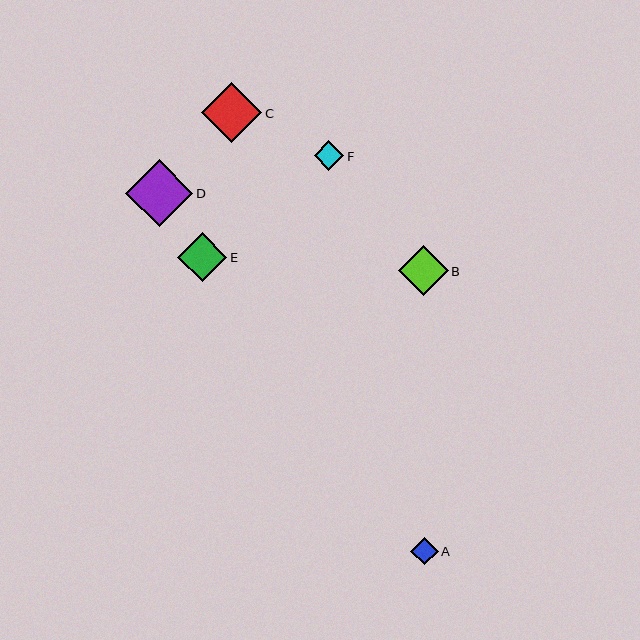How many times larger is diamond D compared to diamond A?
Diamond D is approximately 2.5 times the size of diamond A.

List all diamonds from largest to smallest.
From largest to smallest: D, C, B, E, F, A.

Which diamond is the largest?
Diamond D is the largest with a size of approximately 68 pixels.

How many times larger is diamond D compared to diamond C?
Diamond D is approximately 1.1 times the size of diamond C.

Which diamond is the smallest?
Diamond A is the smallest with a size of approximately 27 pixels.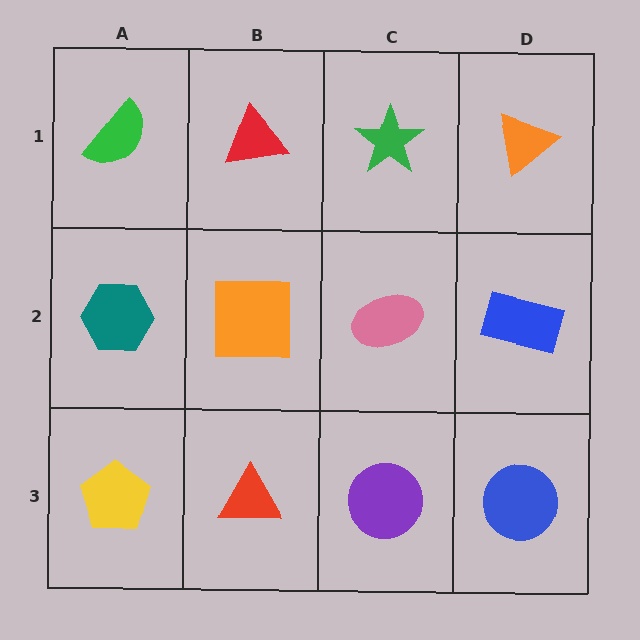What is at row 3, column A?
A yellow pentagon.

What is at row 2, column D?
A blue rectangle.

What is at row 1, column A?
A green semicircle.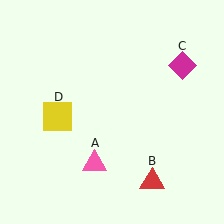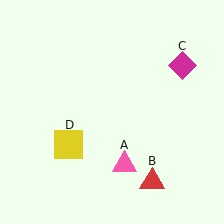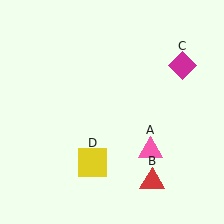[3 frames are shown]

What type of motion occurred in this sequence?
The pink triangle (object A), yellow square (object D) rotated counterclockwise around the center of the scene.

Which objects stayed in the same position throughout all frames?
Red triangle (object B) and magenta diamond (object C) remained stationary.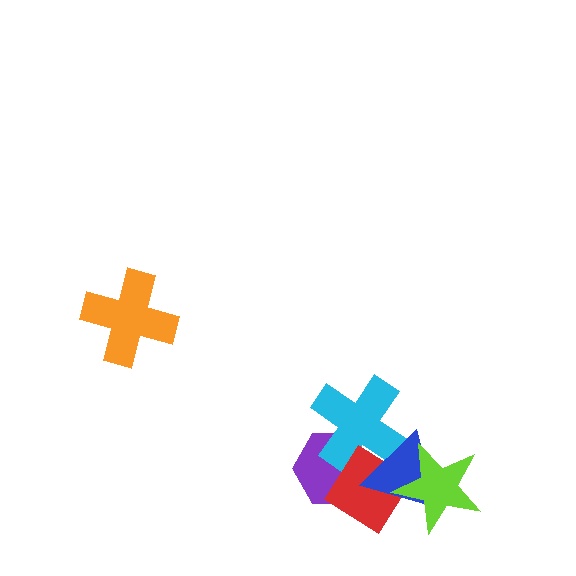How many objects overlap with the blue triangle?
4 objects overlap with the blue triangle.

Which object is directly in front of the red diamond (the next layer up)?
The blue triangle is directly in front of the red diamond.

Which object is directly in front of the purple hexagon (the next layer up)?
The cyan cross is directly in front of the purple hexagon.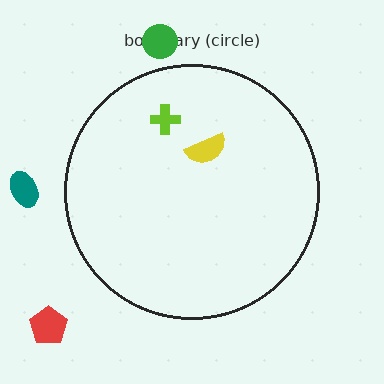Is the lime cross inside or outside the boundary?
Inside.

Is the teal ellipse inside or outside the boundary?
Outside.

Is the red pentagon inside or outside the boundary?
Outside.